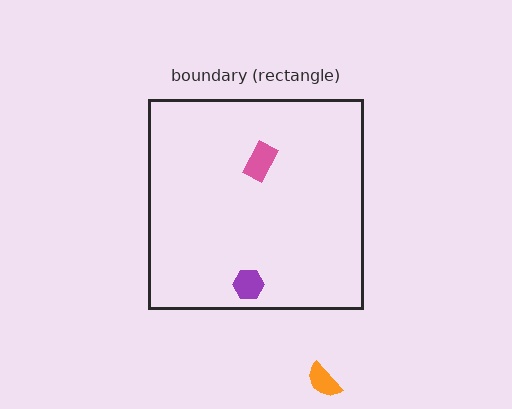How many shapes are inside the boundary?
2 inside, 1 outside.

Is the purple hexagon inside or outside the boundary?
Inside.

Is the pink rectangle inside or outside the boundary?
Inside.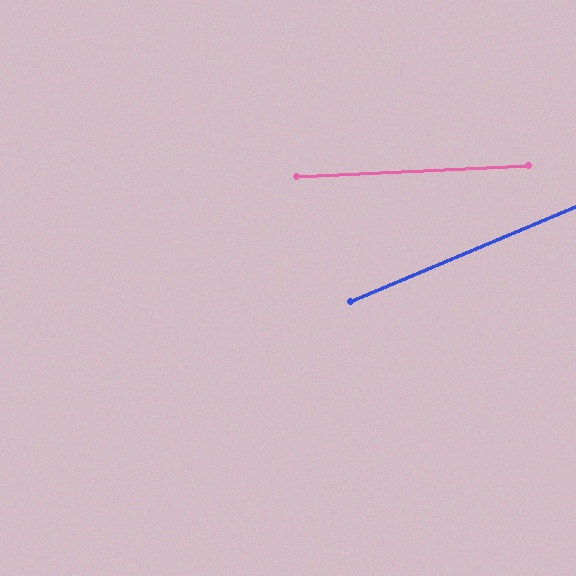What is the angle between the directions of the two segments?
Approximately 20 degrees.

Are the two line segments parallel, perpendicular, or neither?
Neither parallel nor perpendicular — they differ by about 20°.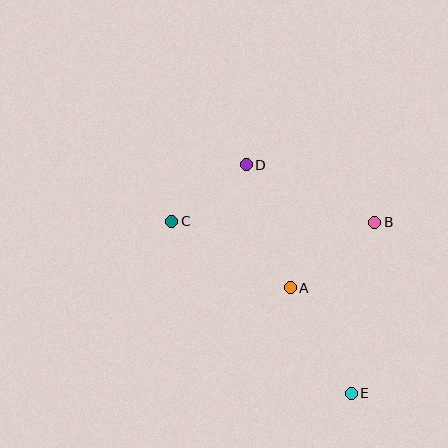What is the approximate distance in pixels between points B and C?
The distance between B and C is approximately 203 pixels.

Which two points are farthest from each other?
Points D and E are farthest from each other.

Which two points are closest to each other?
Points C and D are closest to each other.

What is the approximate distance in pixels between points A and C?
The distance between A and C is approximately 136 pixels.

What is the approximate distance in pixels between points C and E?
The distance between C and E is approximately 249 pixels.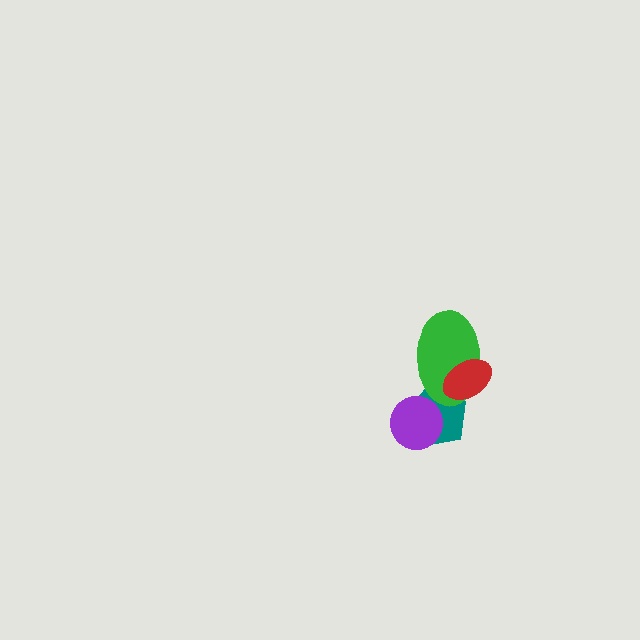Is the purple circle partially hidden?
No, no other shape covers it.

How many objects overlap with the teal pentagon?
3 objects overlap with the teal pentagon.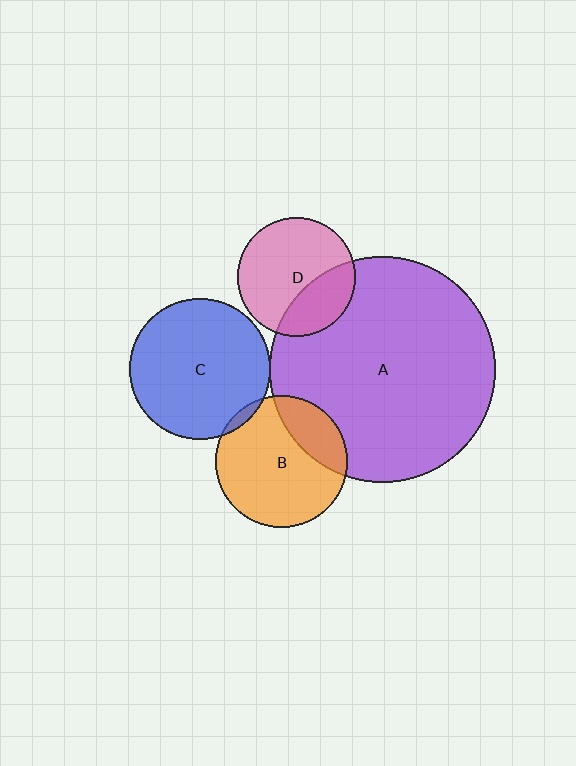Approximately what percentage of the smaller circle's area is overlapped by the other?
Approximately 5%.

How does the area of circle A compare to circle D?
Approximately 3.6 times.